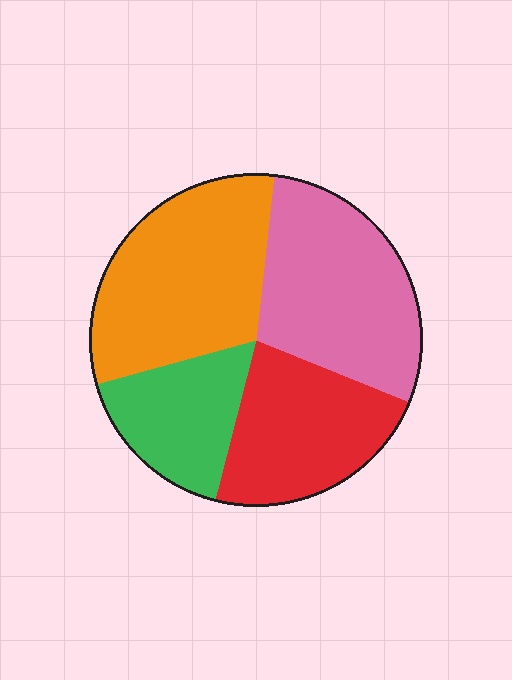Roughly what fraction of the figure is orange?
Orange takes up between a sixth and a third of the figure.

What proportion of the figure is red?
Red covers roughly 25% of the figure.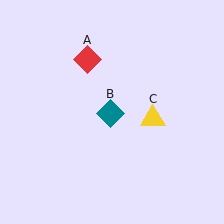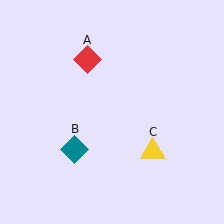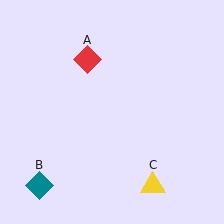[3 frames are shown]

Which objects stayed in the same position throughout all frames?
Red diamond (object A) remained stationary.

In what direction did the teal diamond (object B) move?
The teal diamond (object B) moved down and to the left.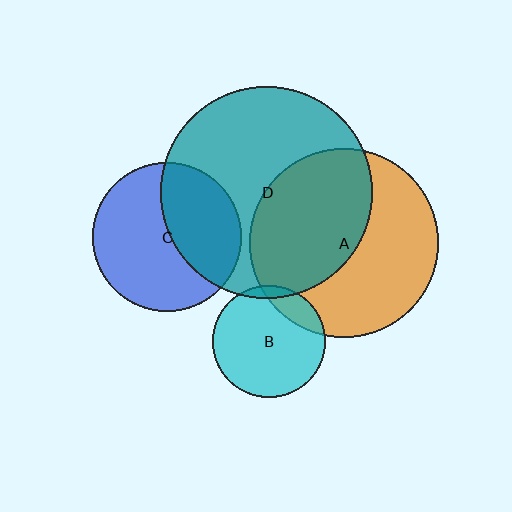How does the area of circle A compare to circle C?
Approximately 1.6 times.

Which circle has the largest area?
Circle D (teal).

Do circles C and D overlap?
Yes.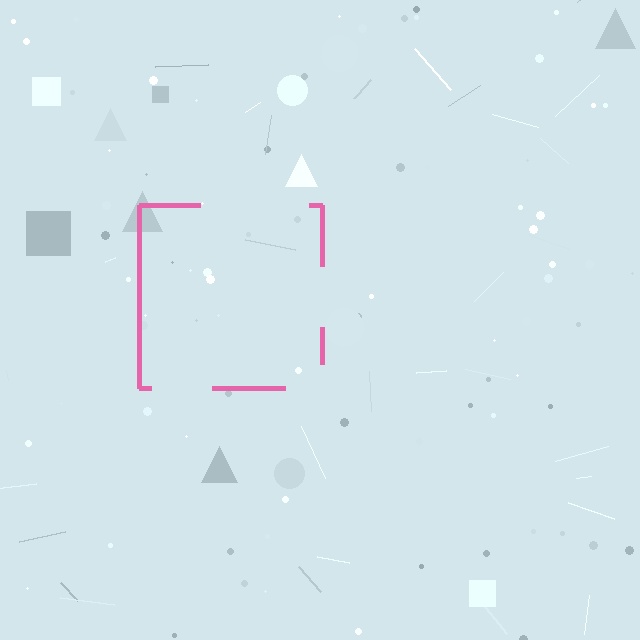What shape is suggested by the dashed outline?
The dashed outline suggests a square.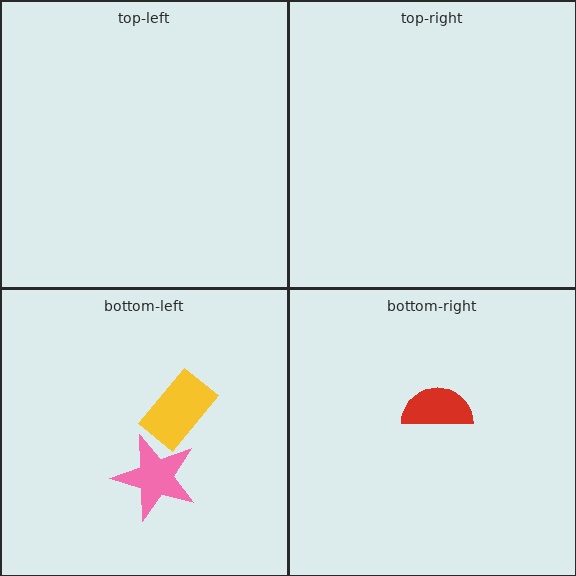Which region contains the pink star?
The bottom-left region.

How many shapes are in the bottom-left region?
2.